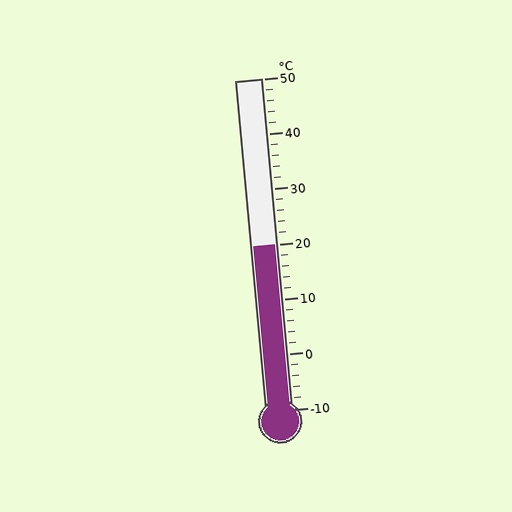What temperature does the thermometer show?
The thermometer shows approximately 20°C.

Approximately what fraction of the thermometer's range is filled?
The thermometer is filled to approximately 50% of its range.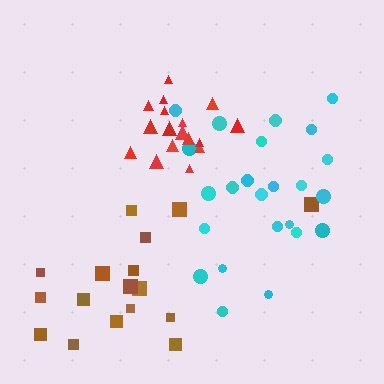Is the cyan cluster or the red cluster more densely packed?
Red.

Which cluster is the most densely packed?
Red.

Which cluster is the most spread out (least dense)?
Brown.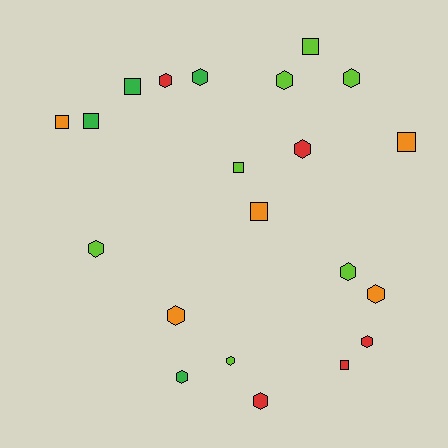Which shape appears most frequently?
Hexagon, with 13 objects.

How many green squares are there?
There are 2 green squares.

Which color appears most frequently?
Lime, with 7 objects.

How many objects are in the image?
There are 21 objects.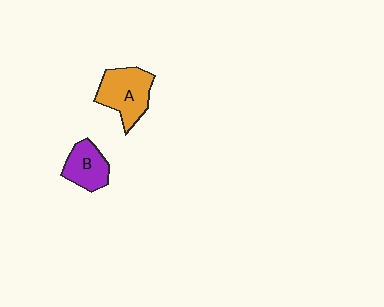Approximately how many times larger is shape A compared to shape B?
Approximately 1.4 times.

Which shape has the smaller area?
Shape B (purple).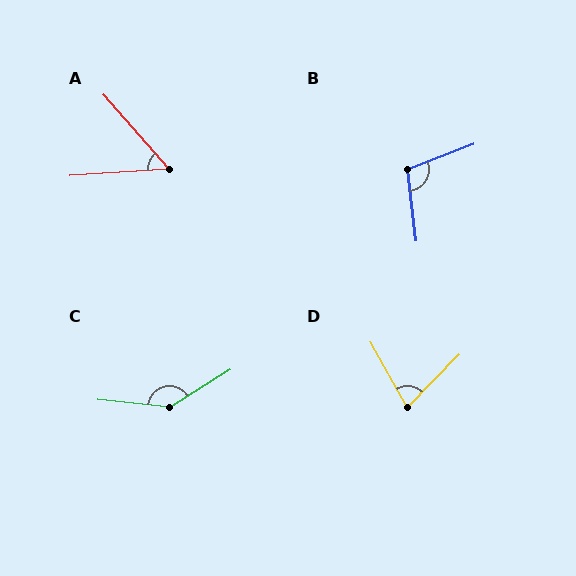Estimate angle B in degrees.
Approximately 104 degrees.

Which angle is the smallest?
A, at approximately 53 degrees.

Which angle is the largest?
C, at approximately 142 degrees.